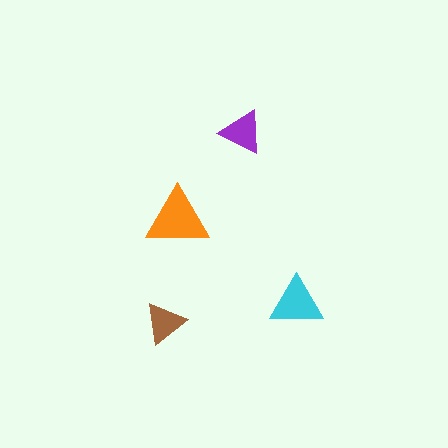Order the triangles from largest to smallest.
the orange one, the cyan one, the purple one, the brown one.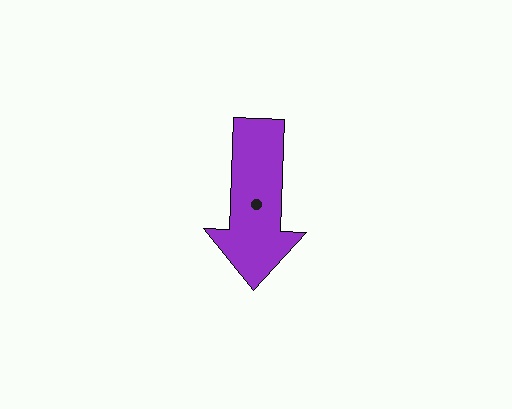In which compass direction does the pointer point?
South.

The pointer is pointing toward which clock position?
Roughly 6 o'clock.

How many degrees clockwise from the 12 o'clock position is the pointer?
Approximately 182 degrees.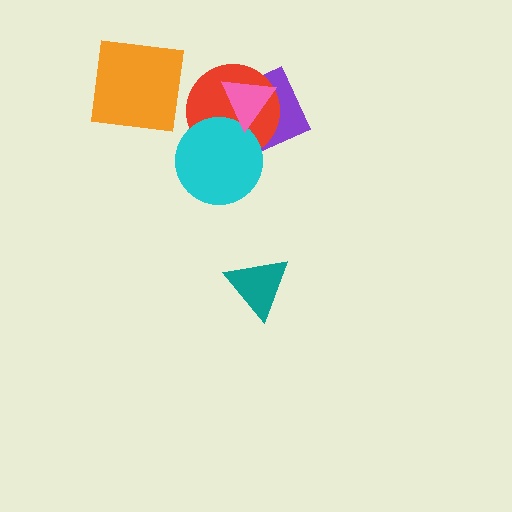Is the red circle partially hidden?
Yes, it is partially covered by another shape.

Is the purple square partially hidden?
Yes, it is partially covered by another shape.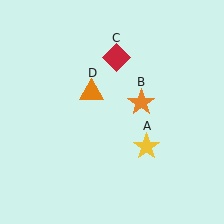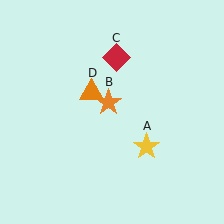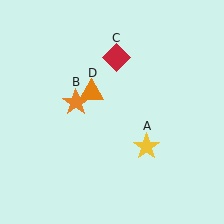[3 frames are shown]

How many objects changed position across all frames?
1 object changed position: orange star (object B).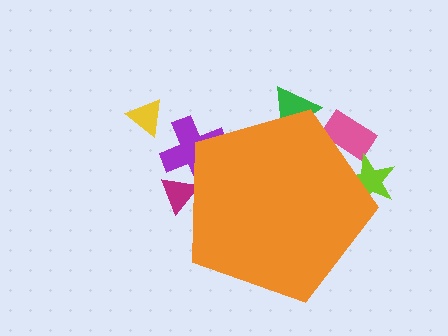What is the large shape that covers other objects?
An orange pentagon.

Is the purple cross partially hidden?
Yes, the purple cross is partially hidden behind the orange pentagon.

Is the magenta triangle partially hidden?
Yes, the magenta triangle is partially hidden behind the orange pentagon.